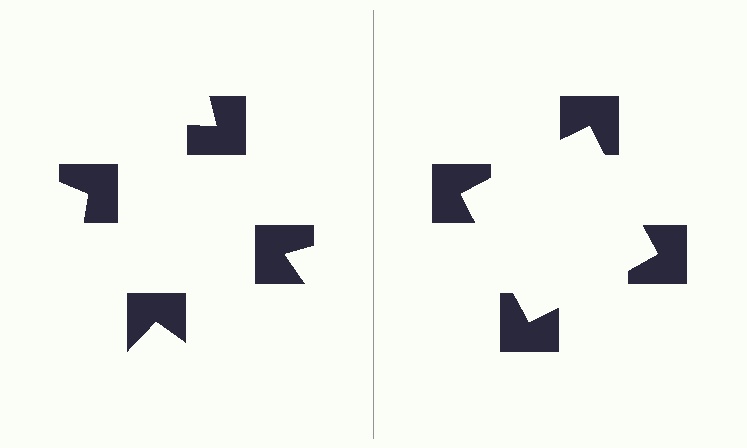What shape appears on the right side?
An illusory square.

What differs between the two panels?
The notched squares are positioned identically on both sides; only the wedge orientations differ. On the right they align to a square; on the left they are misaligned.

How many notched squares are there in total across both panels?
8 — 4 on each side.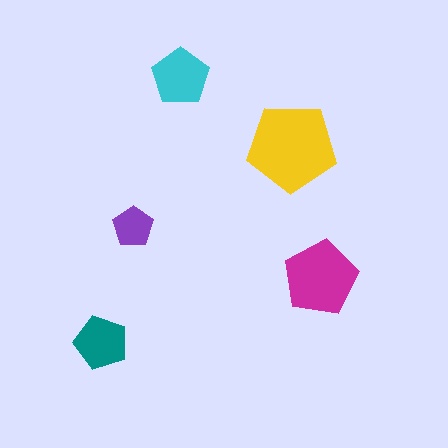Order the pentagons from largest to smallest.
the yellow one, the magenta one, the cyan one, the teal one, the purple one.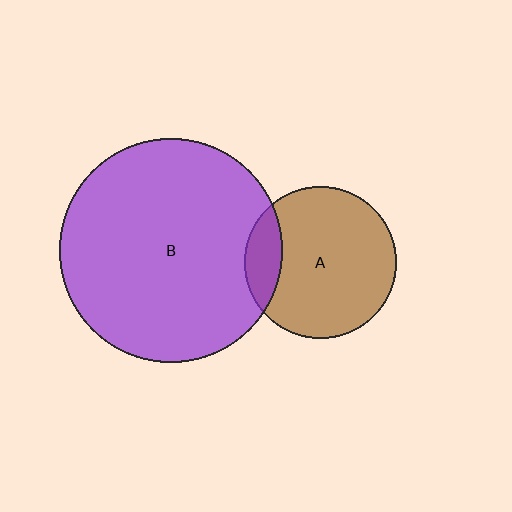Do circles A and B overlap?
Yes.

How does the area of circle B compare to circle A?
Approximately 2.2 times.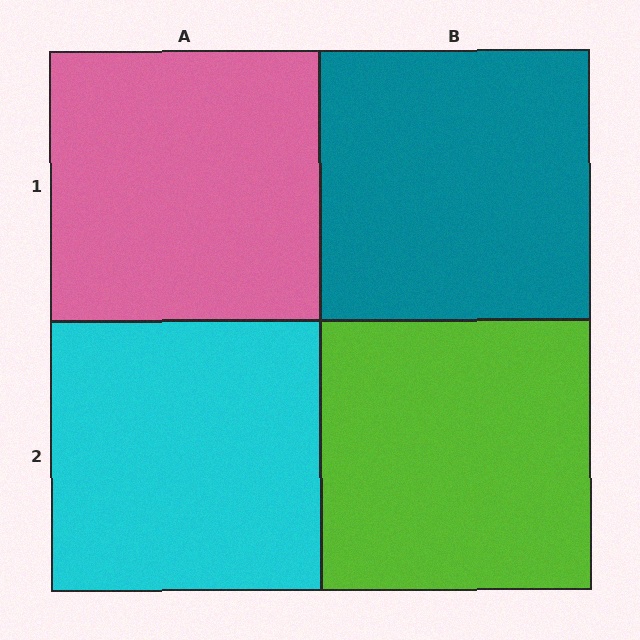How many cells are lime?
1 cell is lime.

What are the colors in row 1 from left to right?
Pink, teal.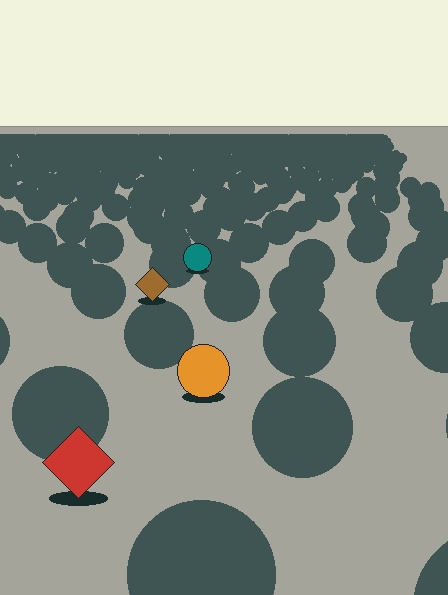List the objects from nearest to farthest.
From nearest to farthest: the red diamond, the orange circle, the brown diamond, the teal circle.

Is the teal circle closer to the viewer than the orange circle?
No. The orange circle is closer — you can tell from the texture gradient: the ground texture is coarser near it.